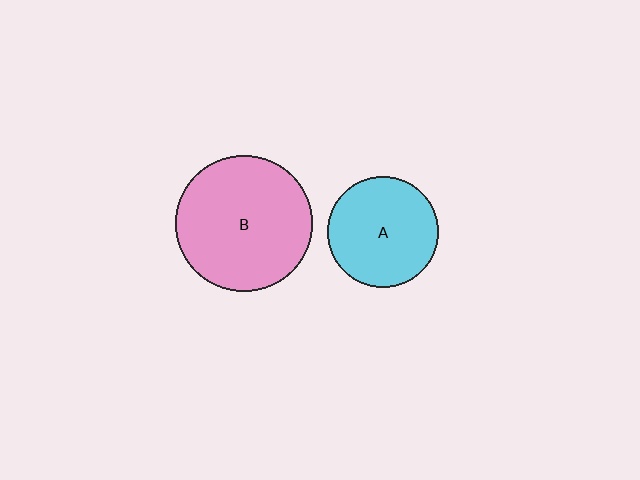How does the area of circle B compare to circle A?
Approximately 1.5 times.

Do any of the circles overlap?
No, none of the circles overlap.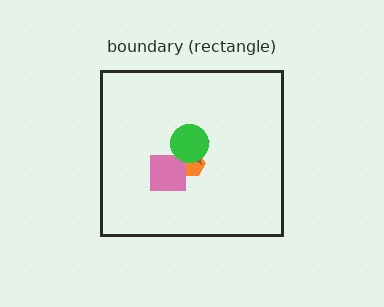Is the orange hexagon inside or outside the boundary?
Inside.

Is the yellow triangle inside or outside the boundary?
Inside.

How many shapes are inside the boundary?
5 inside, 0 outside.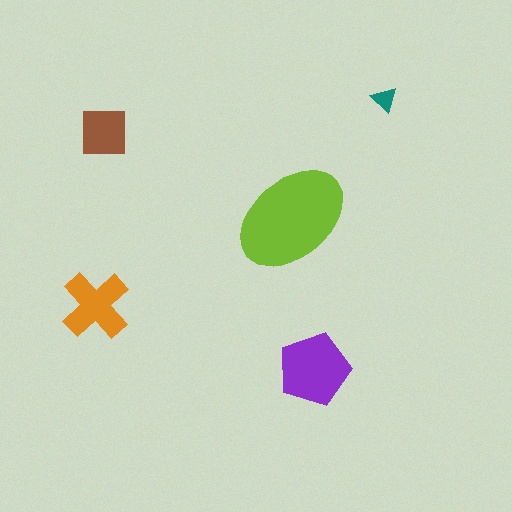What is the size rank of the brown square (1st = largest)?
4th.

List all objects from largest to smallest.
The lime ellipse, the purple pentagon, the orange cross, the brown square, the teal triangle.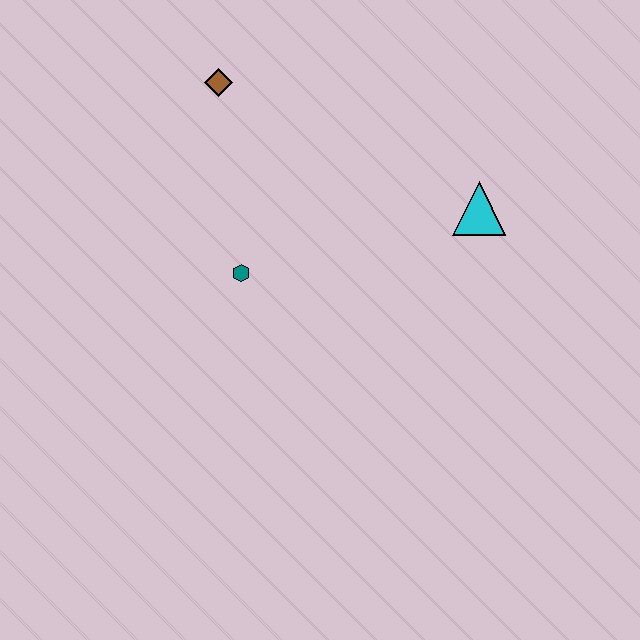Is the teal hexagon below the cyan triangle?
Yes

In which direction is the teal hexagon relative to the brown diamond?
The teal hexagon is below the brown diamond.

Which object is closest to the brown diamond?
The teal hexagon is closest to the brown diamond.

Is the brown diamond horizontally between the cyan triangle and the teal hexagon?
No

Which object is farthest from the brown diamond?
The cyan triangle is farthest from the brown diamond.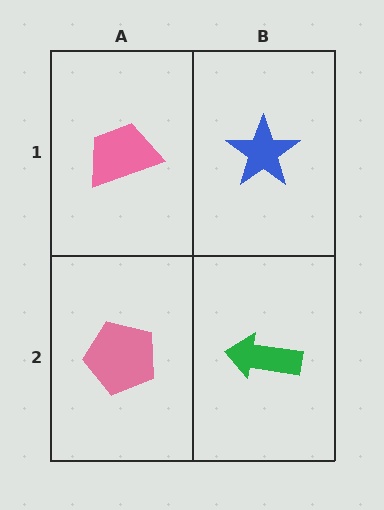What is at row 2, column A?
A pink pentagon.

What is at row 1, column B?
A blue star.